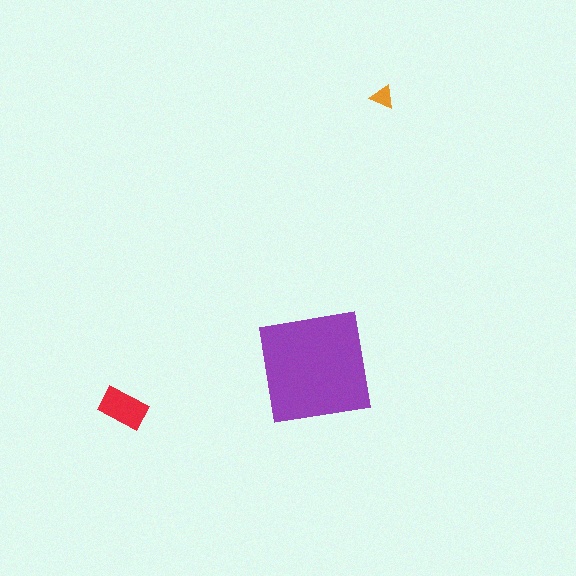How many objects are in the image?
There are 3 objects in the image.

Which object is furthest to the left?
The red rectangle is leftmost.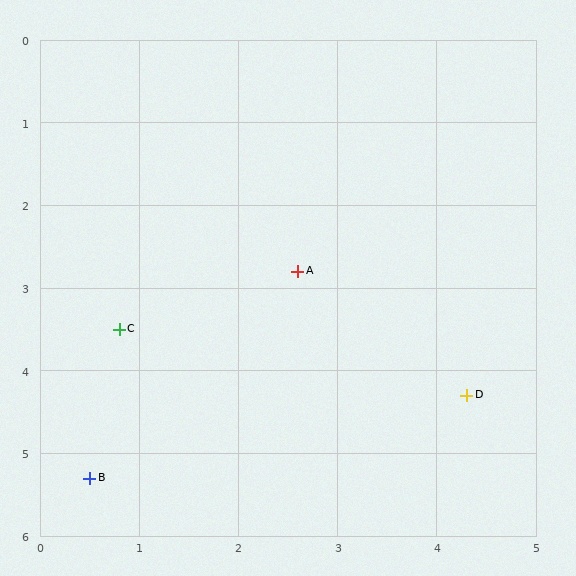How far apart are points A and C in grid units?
Points A and C are about 1.9 grid units apart.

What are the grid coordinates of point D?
Point D is at approximately (4.3, 4.3).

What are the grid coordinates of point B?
Point B is at approximately (0.5, 5.3).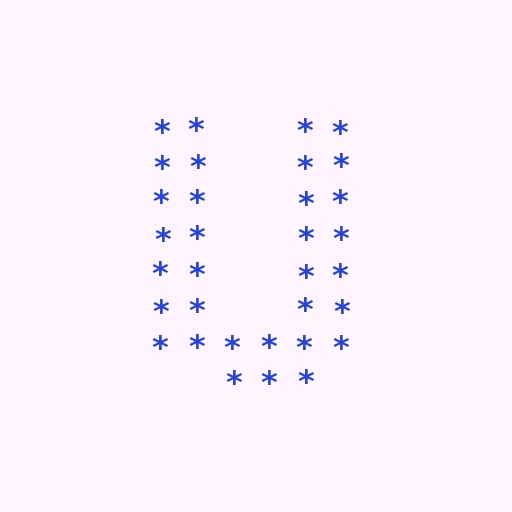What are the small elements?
The small elements are asterisks.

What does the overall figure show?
The overall figure shows the letter U.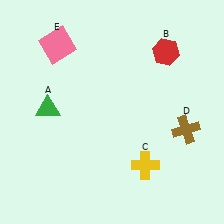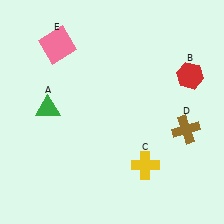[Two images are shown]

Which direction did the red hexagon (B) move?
The red hexagon (B) moved right.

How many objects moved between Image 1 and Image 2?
1 object moved between the two images.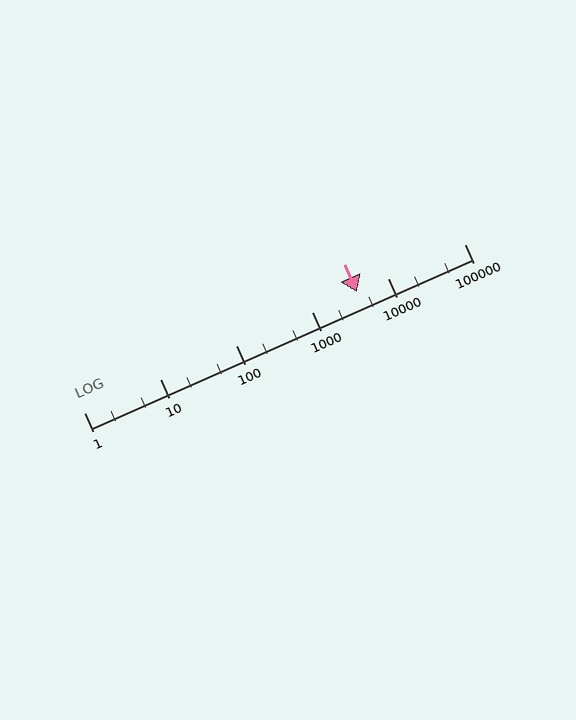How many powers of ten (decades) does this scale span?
The scale spans 5 decades, from 1 to 100000.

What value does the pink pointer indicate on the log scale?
The pointer indicates approximately 3900.